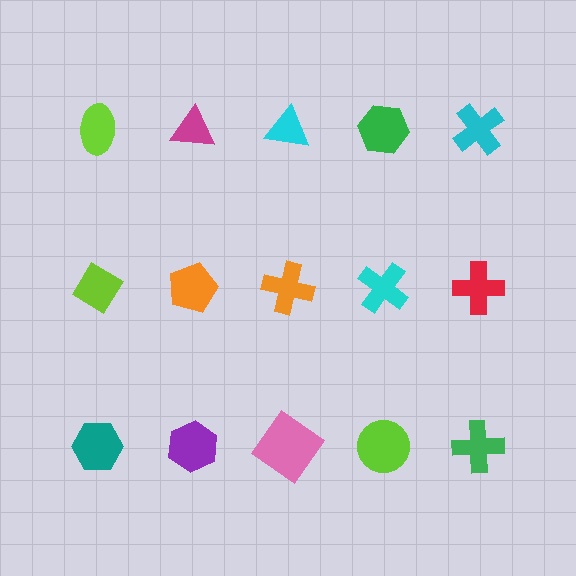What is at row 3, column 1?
A teal hexagon.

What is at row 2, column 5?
A red cross.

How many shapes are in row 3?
5 shapes.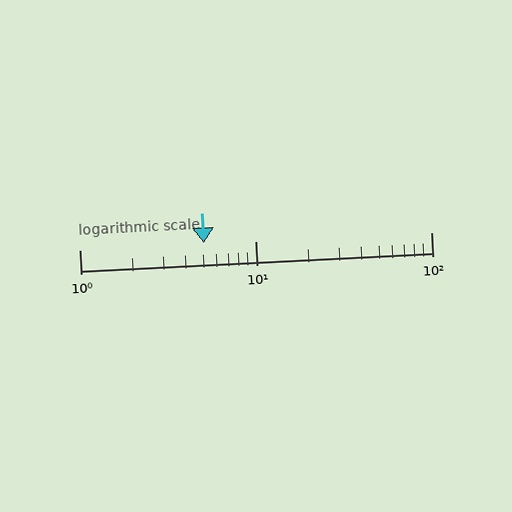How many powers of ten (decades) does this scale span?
The scale spans 2 decades, from 1 to 100.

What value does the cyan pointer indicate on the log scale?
The pointer indicates approximately 5.1.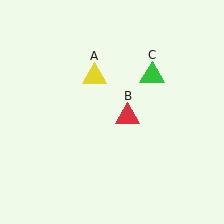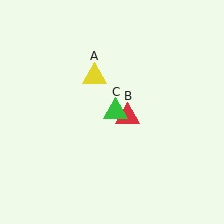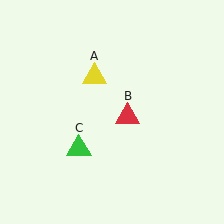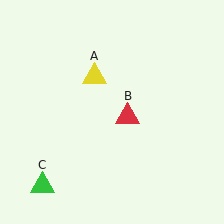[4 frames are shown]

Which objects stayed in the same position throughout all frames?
Yellow triangle (object A) and red triangle (object B) remained stationary.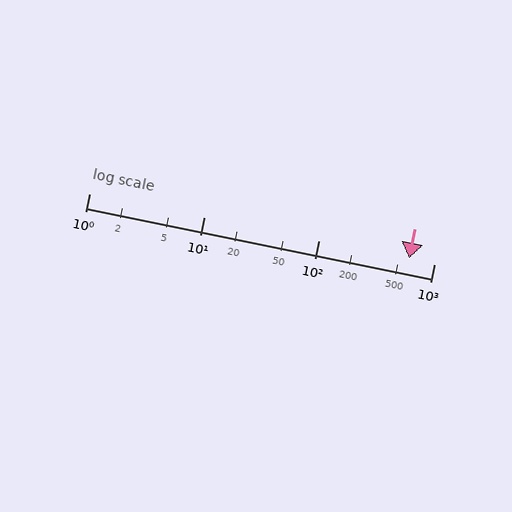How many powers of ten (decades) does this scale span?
The scale spans 3 decades, from 1 to 1000.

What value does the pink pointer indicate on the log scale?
The pointer indicates approximately 610.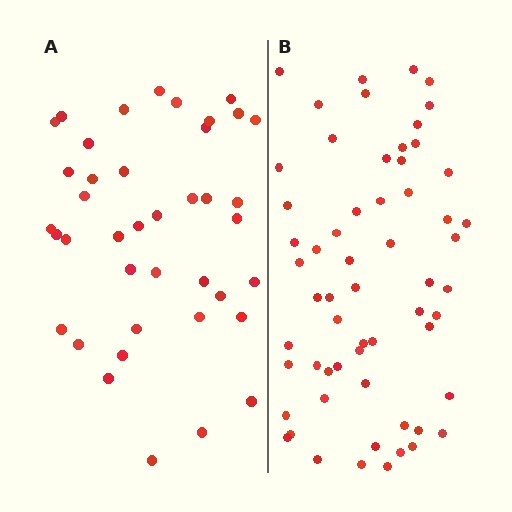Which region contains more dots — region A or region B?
Region B (the right region) has more dots.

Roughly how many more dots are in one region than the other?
Region B has approximately 20 more dots than region A.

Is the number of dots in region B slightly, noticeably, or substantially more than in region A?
Region B has substantially more. The ratio is roughly 1.5 to 1.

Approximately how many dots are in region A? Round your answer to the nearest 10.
About 40 dots.